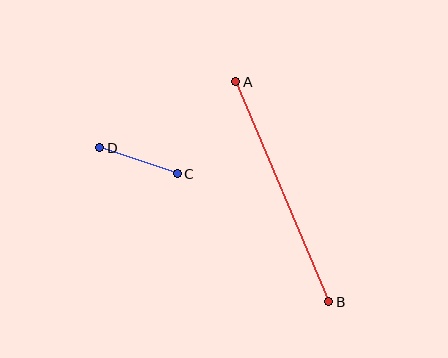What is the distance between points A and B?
The distance is approximately 239 pixels.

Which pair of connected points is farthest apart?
Points A and B are farthest apart.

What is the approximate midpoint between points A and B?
The midpoint is at approximately (282, 192) pixels.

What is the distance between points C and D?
The distance is approximately 82 pixels.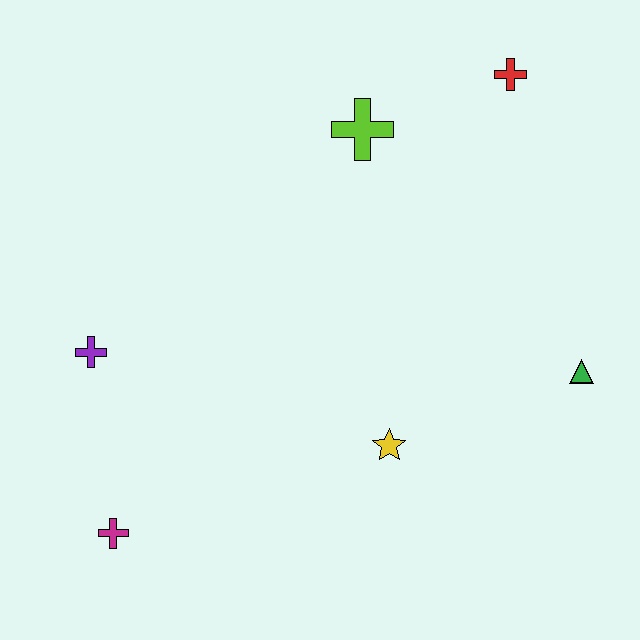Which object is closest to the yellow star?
The green triangle is closest to the yellow star.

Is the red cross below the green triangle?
No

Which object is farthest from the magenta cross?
The red cross is farthest from the magenta cross.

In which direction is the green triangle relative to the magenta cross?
The green triangle is to the right of the magenta cross.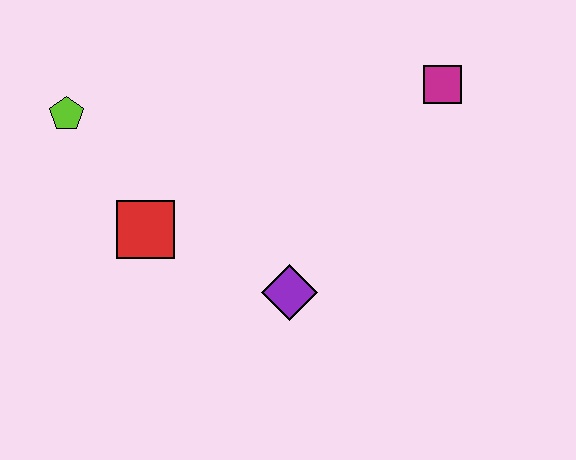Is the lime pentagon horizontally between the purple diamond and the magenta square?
No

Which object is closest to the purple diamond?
The red square is closest to the purple diamond.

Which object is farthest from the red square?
The magenta square is farthest from the red square.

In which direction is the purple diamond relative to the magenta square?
The purple diamond is below the magenta square.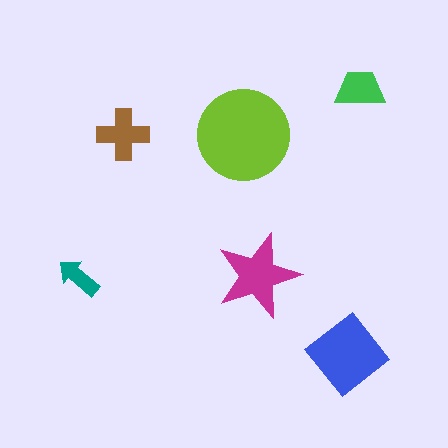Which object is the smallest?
The teal arrow.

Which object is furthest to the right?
The green trapezoid is rightmost.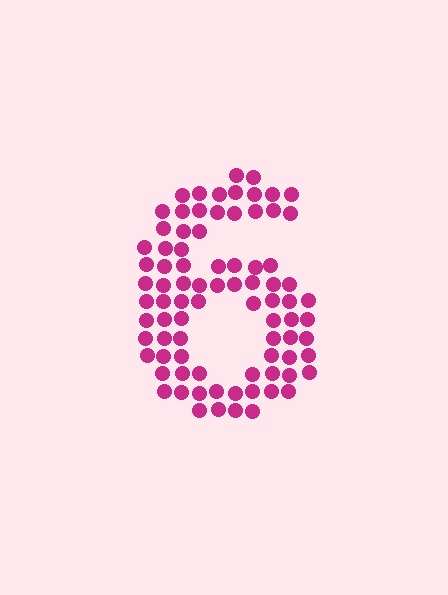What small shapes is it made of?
It is made of small circles.